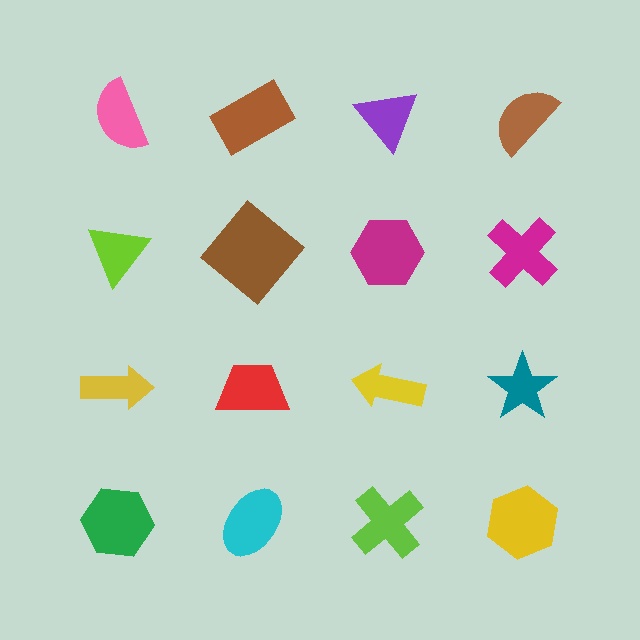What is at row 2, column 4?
A magenta cross.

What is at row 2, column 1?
A lime triangle.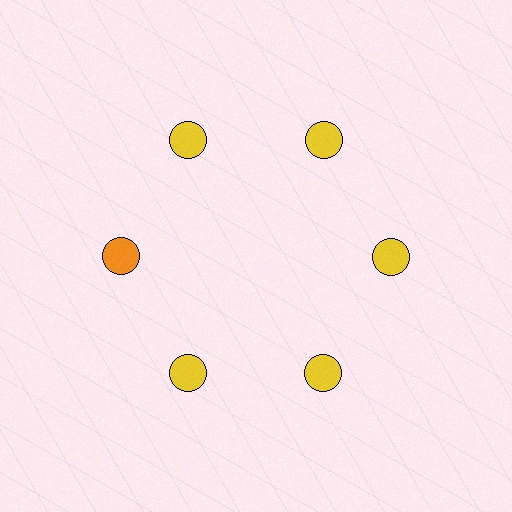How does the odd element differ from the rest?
It has a different color: orange instead of yellow.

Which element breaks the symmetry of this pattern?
The orange circle at roughly the 9 o'clock position breaks the symmetry. All other shapes are yellow circles.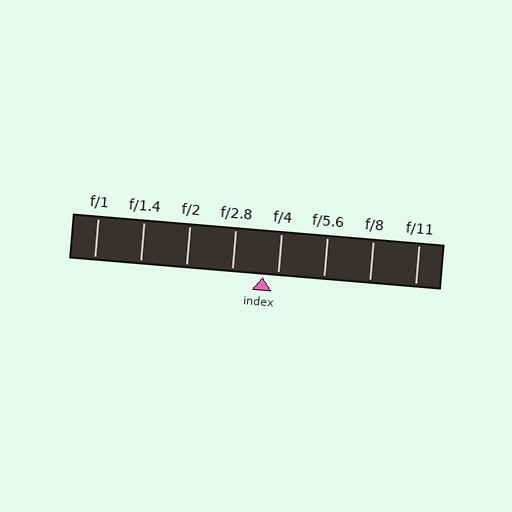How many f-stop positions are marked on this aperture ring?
There are 8 f-stop positions marked.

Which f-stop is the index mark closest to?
The index mark is closest to f/4.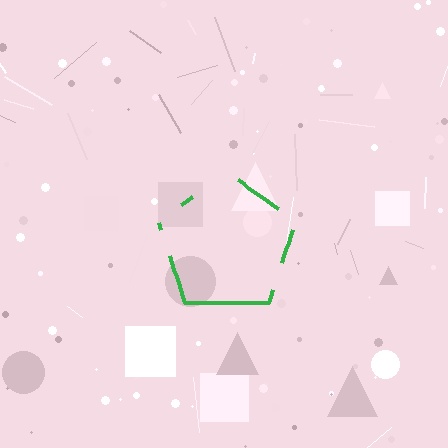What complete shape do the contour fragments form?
The contour fragments form a pentagon.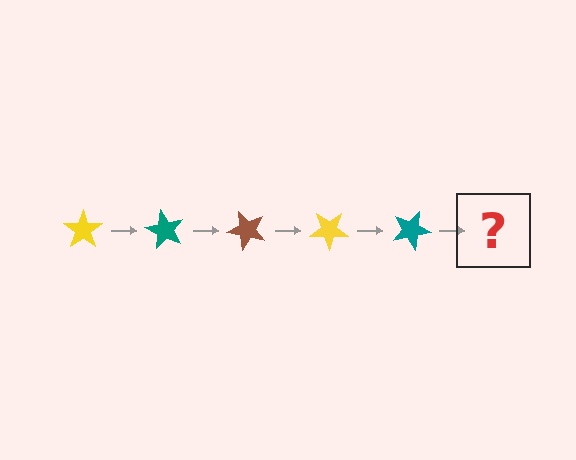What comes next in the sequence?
The next element should be a brown star, rotated 300 degrees from the start.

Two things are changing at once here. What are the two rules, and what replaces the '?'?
The two rules are that it rotates 60 degrees each step and the color cycles through yellow, teal, and brown. The '?' should be a brown star, rotated 300 degrees from the start.